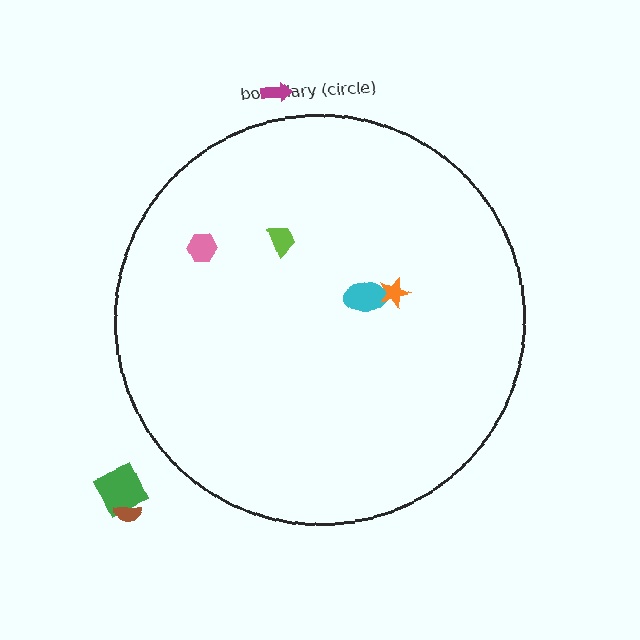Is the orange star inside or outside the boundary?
Inside.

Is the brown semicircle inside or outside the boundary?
Outside.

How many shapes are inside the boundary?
4 inside, 3 outside.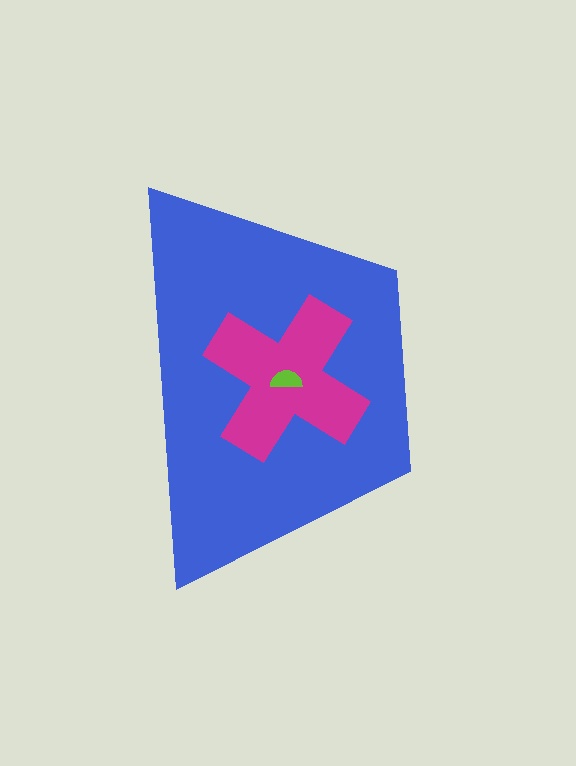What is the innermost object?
The lime semicircle.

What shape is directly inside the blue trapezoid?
The magenta cross.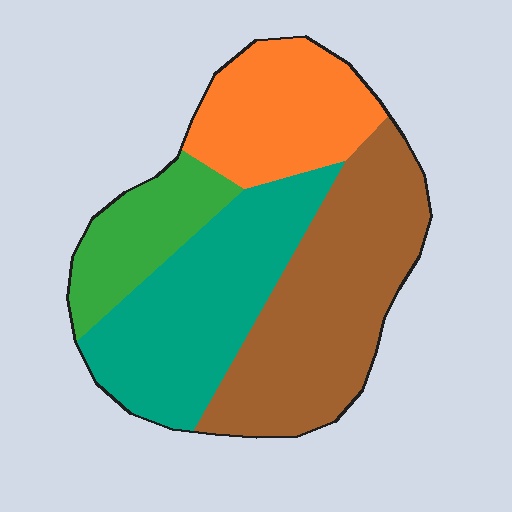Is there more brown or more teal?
Brown.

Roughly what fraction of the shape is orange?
Orange covers roughly 20% of the shape.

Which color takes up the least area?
Green, at roughly 15%.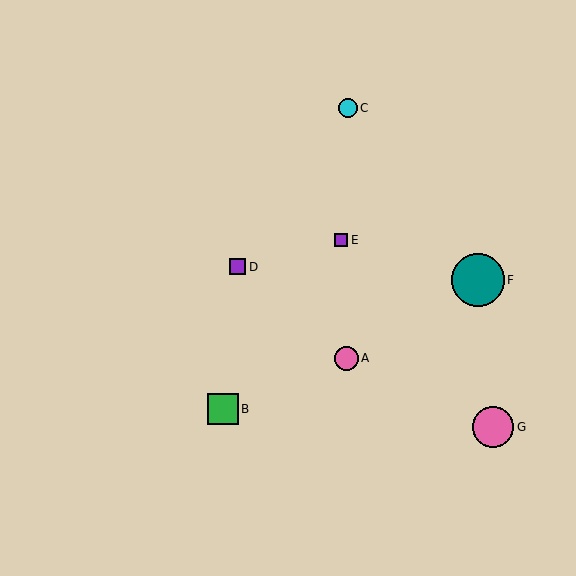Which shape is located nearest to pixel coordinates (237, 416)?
The green square (labeled B) at (223, 409) is nearest to that location.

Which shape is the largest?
The teal circle (labeled F) is the largest.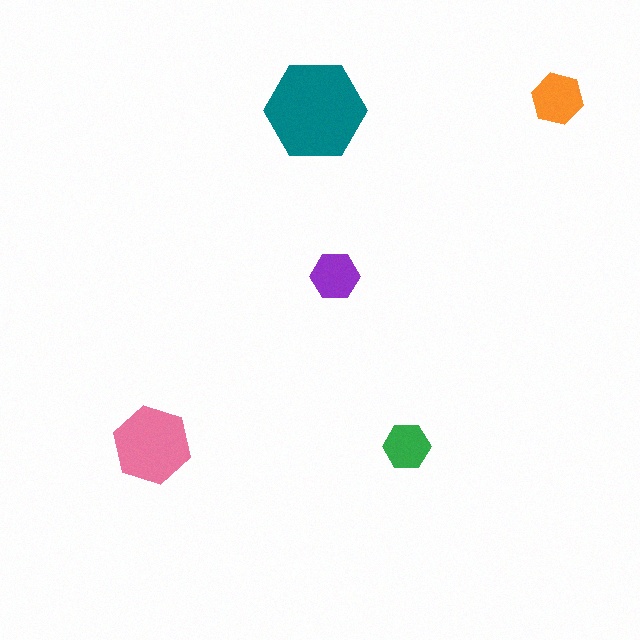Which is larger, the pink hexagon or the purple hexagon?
The pink one.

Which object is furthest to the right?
The orange hexagon is rightmost.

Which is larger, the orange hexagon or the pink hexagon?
The pink one.